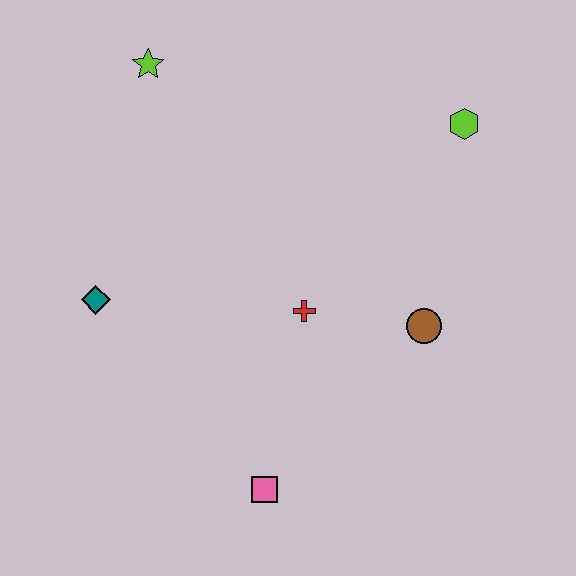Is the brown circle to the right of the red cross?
Yes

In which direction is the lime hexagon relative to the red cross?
The lime hexagon is above the red cross.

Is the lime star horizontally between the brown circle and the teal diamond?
Yes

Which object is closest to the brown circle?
The red cross is closest to the brown circle.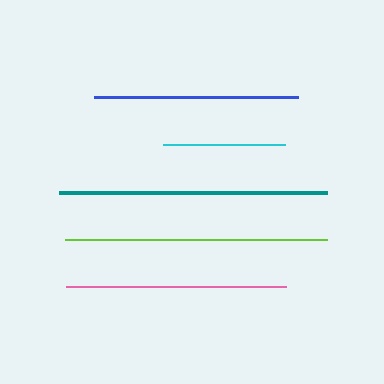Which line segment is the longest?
The teal line is the longest at approximately 268 pixels.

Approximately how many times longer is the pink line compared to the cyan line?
The pink line is approximately 1.8 times the length of the cyan line.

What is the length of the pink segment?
The pink segment is approximately 221 pixels long.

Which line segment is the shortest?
The cyan line is the shortest at approximately 122 pixels.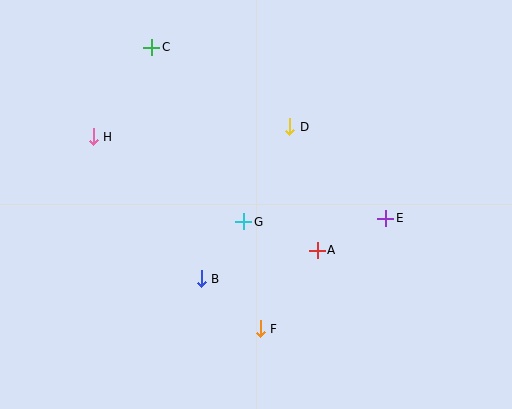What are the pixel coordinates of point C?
Point C is at (152, 47).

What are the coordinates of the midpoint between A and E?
The midpoint between A and E is at (352, 234).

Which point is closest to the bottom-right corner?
Point E is closest to the bottom-right corner.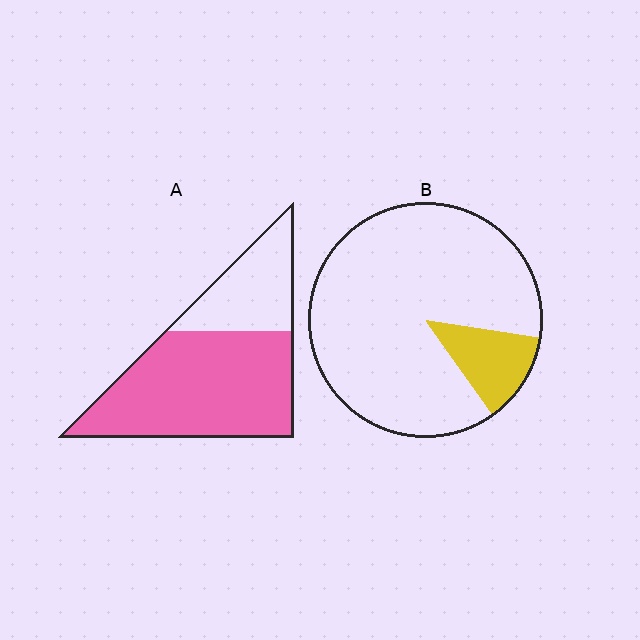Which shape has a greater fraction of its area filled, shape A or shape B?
Shape A.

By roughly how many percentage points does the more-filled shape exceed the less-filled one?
By roughly 55 percentage points (A over B).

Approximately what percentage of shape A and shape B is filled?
A is approximately 70% and B is approximately 15%.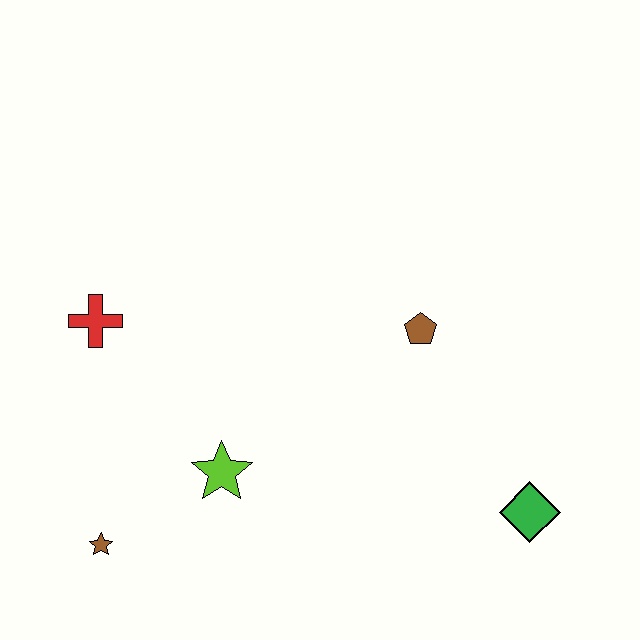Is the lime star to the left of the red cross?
No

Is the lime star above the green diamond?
Yes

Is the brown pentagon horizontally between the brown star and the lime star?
No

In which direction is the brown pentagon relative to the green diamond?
The brown pentagon is above the green diamond.